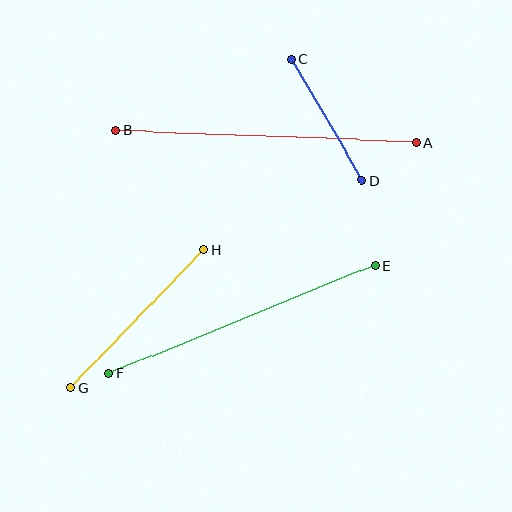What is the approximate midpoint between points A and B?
The midpoint is at approximately (266, 136) pixels.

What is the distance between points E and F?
The distance is approximately 287 pixels.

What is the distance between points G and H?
The distance is approximately 192 pixels.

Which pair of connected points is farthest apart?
Points A and B are farthest apart.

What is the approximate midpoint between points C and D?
The midpoint is at approximately (326, 120) pixels.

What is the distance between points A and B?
The distance is approximately 301 pixels.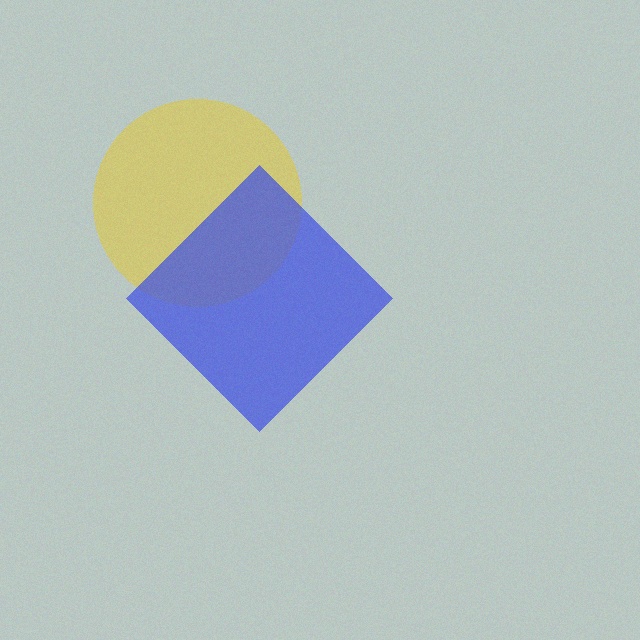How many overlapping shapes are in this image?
There are 2 overlapping shapes in the image.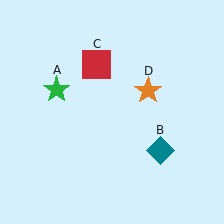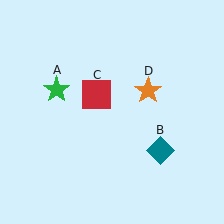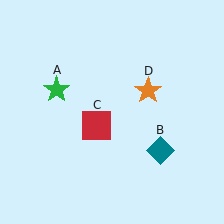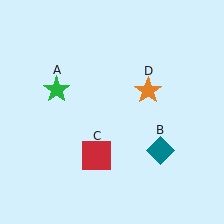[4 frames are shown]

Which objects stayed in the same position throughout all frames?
Green star (object A) and teal diamond (object B) and orange star (object D) remained stationary.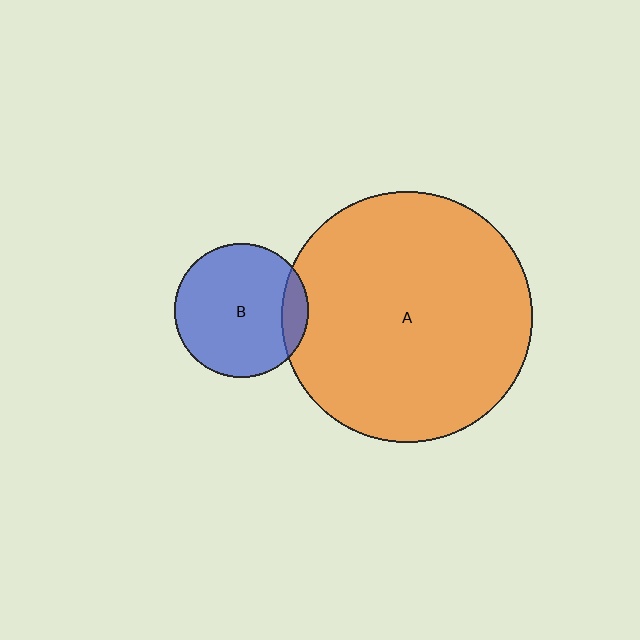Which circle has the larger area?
Circle A (orange).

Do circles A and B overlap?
Yes.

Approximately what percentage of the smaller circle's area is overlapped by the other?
Approximately 10%.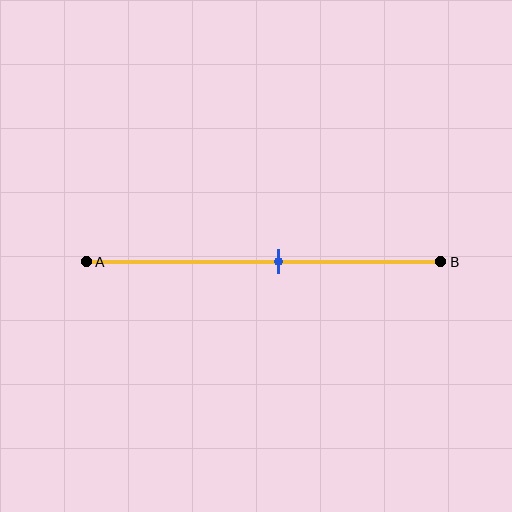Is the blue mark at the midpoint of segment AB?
No, the mark is at about 55% from A, not at the 50% midpoint.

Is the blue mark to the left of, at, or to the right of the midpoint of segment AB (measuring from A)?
The blue mark is to the right of the midpoint of segment AB.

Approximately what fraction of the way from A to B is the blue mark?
The blue mark is approximately 55% of the way from A to B.